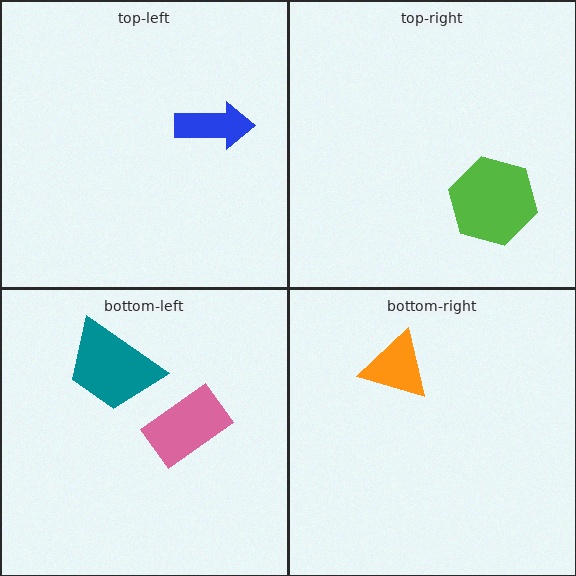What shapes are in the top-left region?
The blue arrow.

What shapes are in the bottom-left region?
The teal trapezoid, the pink rectangle.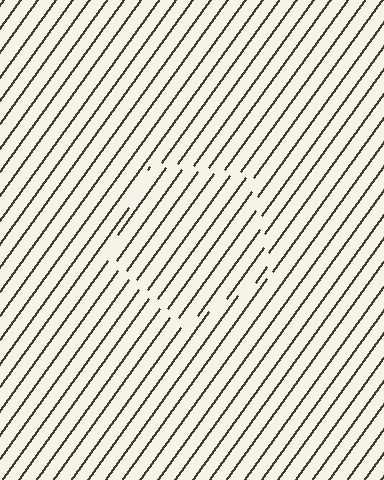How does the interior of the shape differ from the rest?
The interior of the shape contains the same grating, shifted by half a period — the contour is defined by the phase discontinuity where line-ends from the inner and outer gratings abut.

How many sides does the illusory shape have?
5 sides — the line-ends trace a pentagon.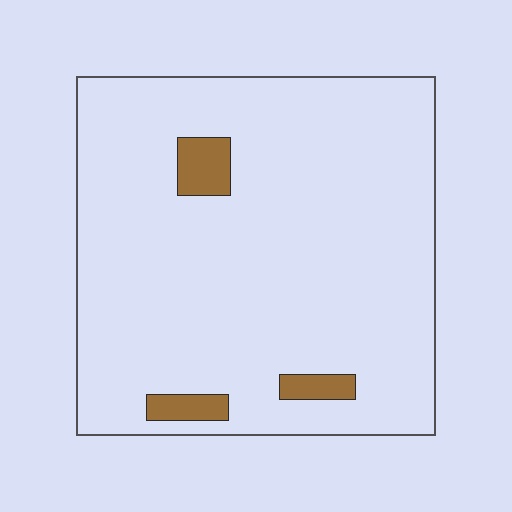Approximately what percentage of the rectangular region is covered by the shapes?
Approximately 5%.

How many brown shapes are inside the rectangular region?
3.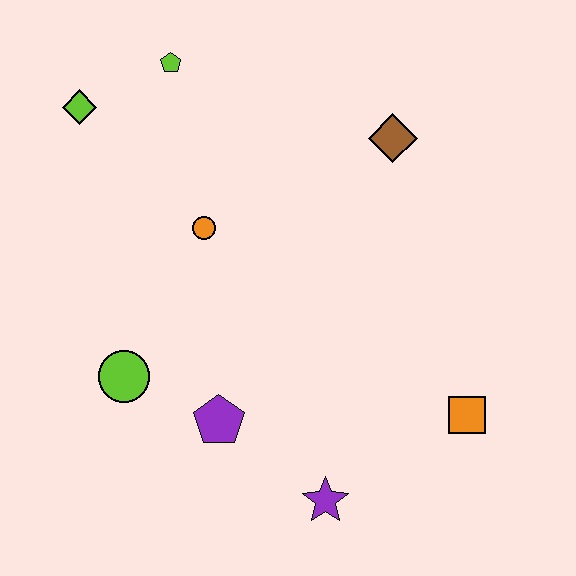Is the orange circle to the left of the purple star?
Yes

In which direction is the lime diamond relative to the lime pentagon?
The lime diamond is to the left of the lime pentagon.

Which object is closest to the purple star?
The purple pentagon is closest to the purple star.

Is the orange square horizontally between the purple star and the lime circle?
No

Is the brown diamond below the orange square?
No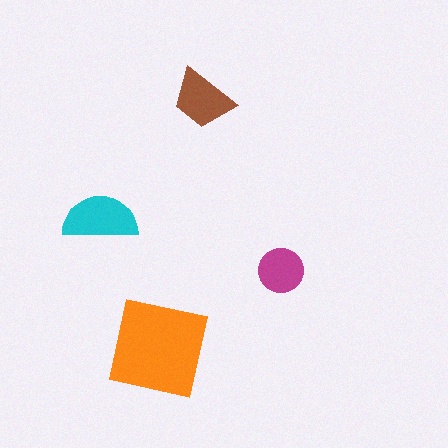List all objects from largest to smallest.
The orange square, the cyan semicircle, the brown trapezoid, the magenta circle.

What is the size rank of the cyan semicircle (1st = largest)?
2nd.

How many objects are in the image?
There are 4 objects in the image.